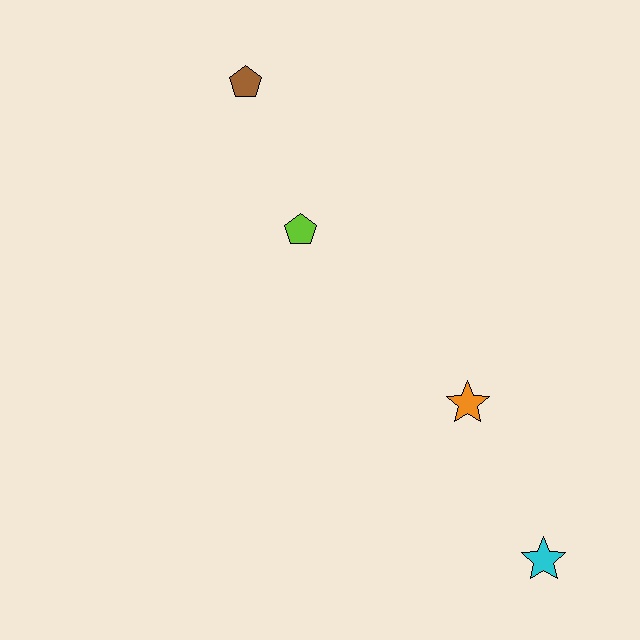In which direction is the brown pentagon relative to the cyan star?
The brown pentagon is above the cyan star.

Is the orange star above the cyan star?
Yes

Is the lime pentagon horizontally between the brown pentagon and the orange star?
Yes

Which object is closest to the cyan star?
The orange star is closest to the cyan star.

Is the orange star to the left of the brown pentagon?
No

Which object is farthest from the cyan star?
The brown pentagon is farthest from the cyan star.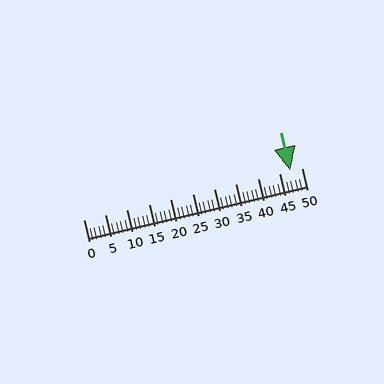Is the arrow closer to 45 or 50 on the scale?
The arrow is closer to 45.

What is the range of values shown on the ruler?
The ruler shows values from 0 to 50.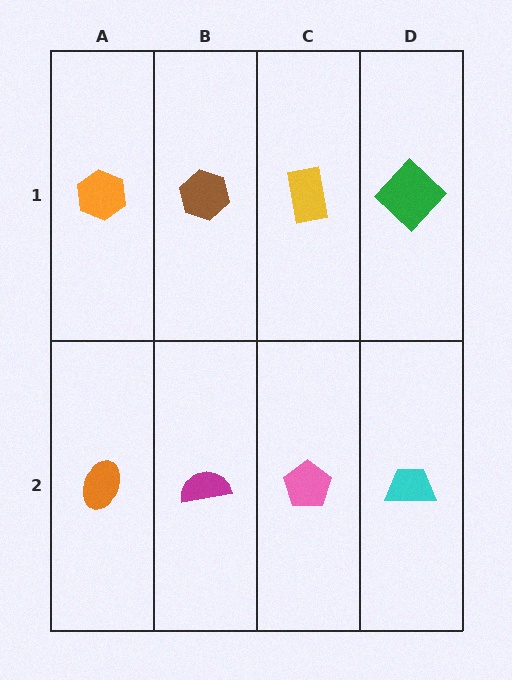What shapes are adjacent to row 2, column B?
A brown hexagon (row 1, column B), an orange ellipse (row 2, column A), a pink pentagon (row 2, column C).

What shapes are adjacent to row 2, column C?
A yellow rectangle (row 1, column C), a magenta semicircle (row 2, column B), a cyan trapezoid (row 2, column D).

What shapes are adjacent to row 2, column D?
A green diamond (row 1, column D), a pink pentagon (row 2, column C).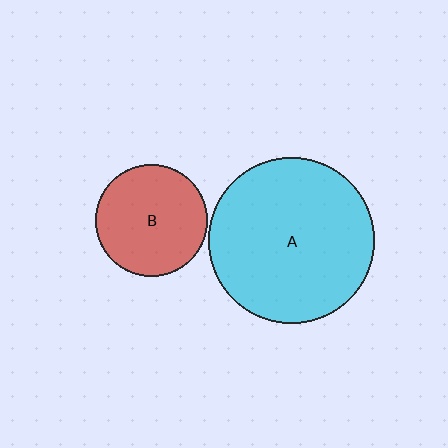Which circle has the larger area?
Circle A (cyan).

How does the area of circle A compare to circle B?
Approximately 2.2 times.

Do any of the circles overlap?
No, none of the circles overlap.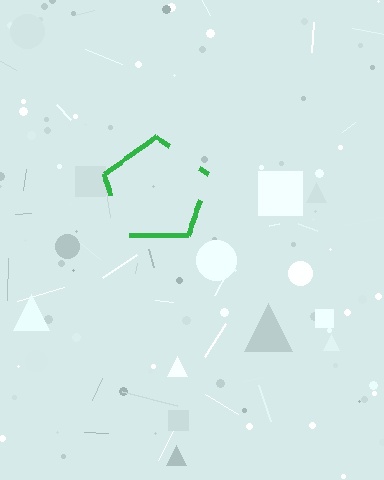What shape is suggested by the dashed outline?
The dashed outline suggests a pentagon.